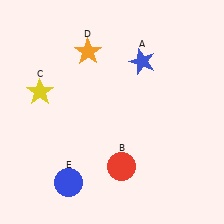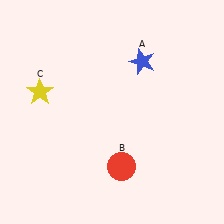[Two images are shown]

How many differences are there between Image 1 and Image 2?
There are 2 differences between the two images.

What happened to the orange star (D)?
The orange star (D) was removed in Image 2. It was in the top-left area of Image 1.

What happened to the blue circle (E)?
The blue circle (E) was removed in Image 2. It was in the bottom-left area of Image 1.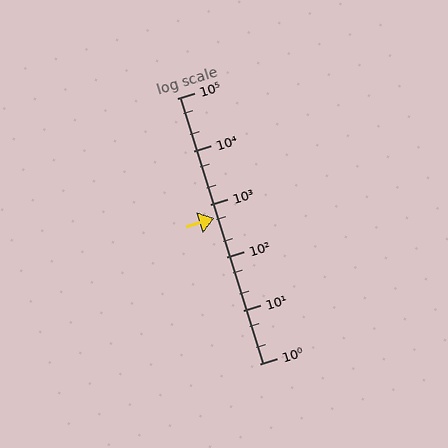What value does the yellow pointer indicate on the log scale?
The pointer indicates approximately 550.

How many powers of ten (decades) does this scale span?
The scale spans 5 decades, from 1 to 100000.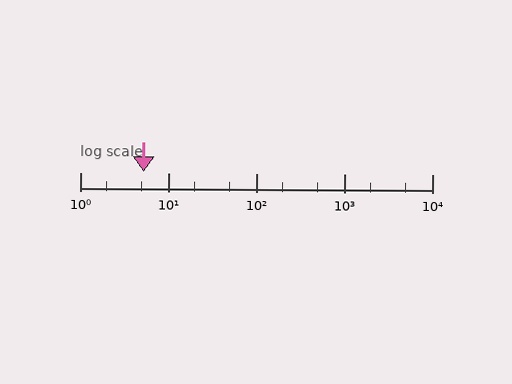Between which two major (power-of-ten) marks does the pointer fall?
The pointer is between 1 and 10.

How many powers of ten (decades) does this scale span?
The scale spans 4 decades, from 1 to 10000.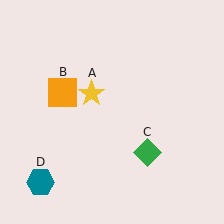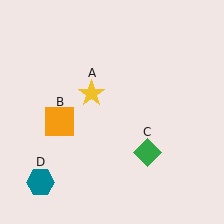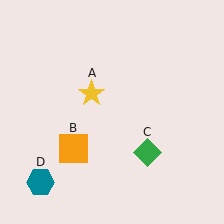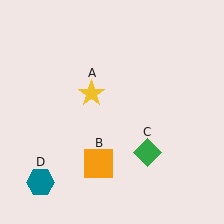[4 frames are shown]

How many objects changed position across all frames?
1 object changed position: orange square (object B).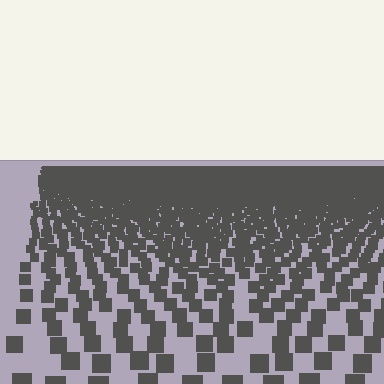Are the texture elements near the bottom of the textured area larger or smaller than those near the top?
Larger. Near the bottom, elements are closer to the viewer and appear at a bigger on-screen size.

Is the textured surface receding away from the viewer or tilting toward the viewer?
The surface is receding away from the viewer. Texture elements get smaller and denser toward the top.